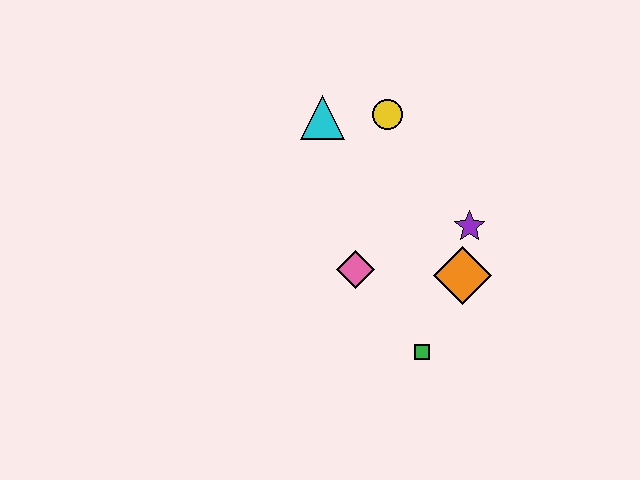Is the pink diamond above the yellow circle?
No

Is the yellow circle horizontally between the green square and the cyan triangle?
Yes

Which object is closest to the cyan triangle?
The yellow circle is closest to the cyan triangle.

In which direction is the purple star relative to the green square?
The purple star is above the green square.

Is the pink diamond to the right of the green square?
No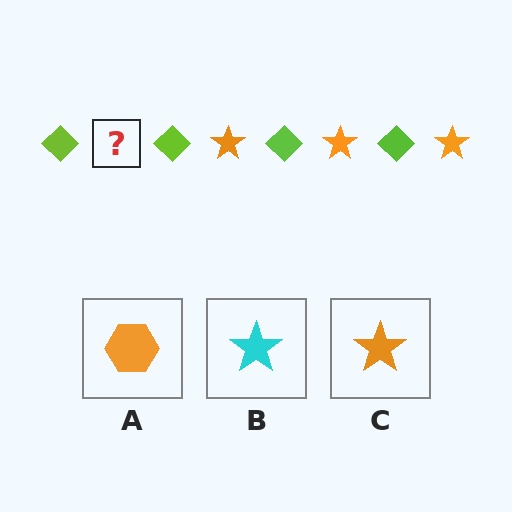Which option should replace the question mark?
Option C.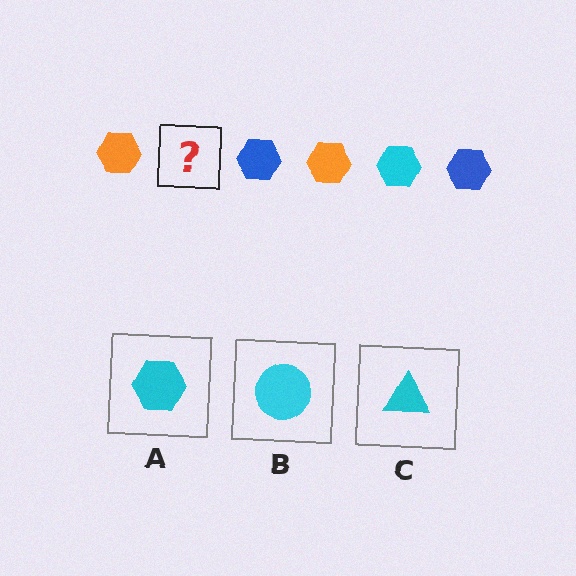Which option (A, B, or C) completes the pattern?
A.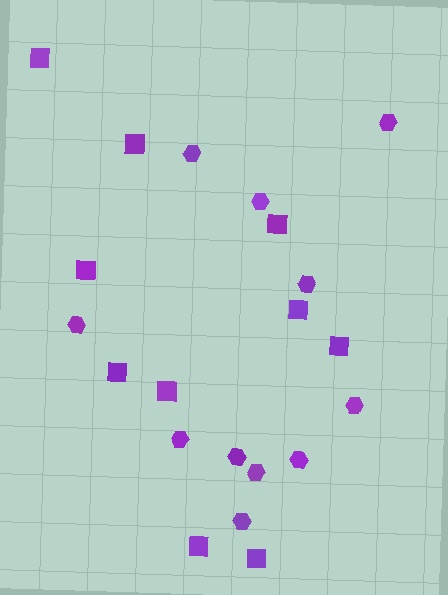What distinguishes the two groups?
There are 2 groups: one group of hexagons (11) and one group of squares (10).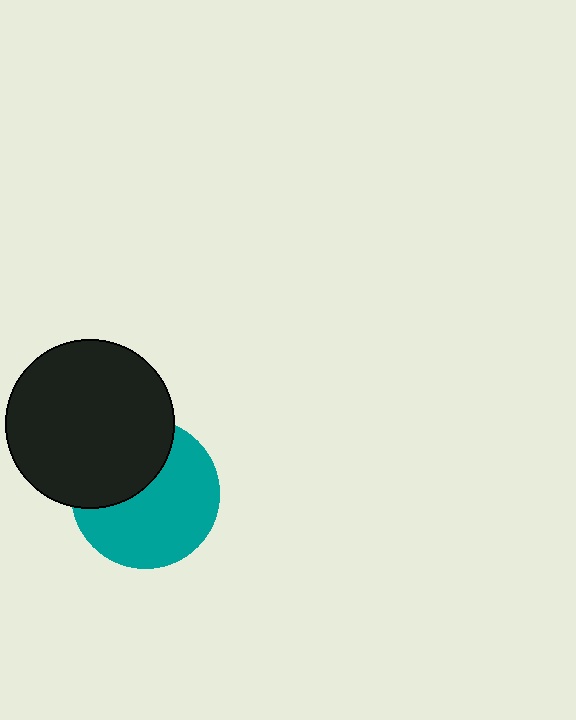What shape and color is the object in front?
The object in front is a black circle.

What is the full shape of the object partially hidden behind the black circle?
The partially hidden object is a teal circle.